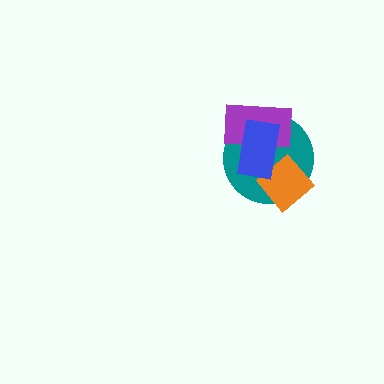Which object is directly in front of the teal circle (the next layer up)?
The purple rectangle is directly in front of the teal circle.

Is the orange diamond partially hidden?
Yes, it is partially covered by another shape.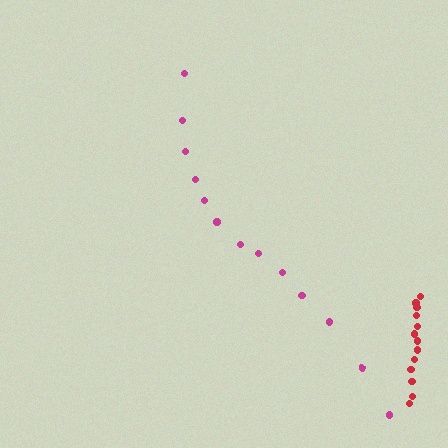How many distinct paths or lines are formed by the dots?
There are 2 distinct paths.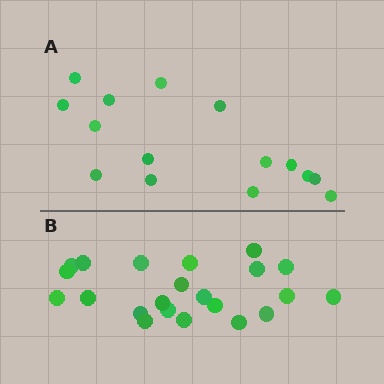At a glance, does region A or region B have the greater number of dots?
Region B (the bottom region) has more dots.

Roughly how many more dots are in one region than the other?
Region B has roughly 8 or so more dots than region A.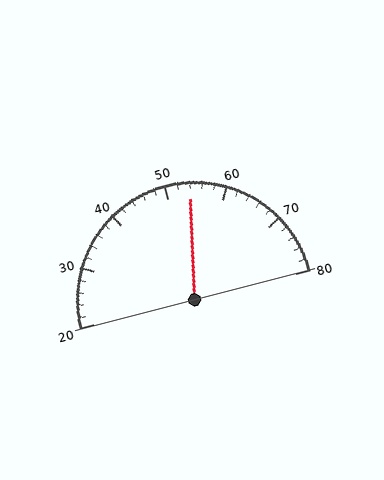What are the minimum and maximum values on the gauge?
The gauge ranges from 20 to 80.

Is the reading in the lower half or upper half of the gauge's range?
The reading is in the upper half of the range (20 to 80).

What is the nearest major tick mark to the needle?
The nearest major tick mark is 50.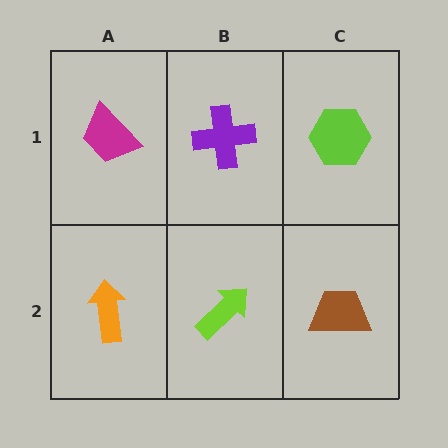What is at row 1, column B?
A purple cross.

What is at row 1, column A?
A magenta trapezoid.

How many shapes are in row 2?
3 shapes.